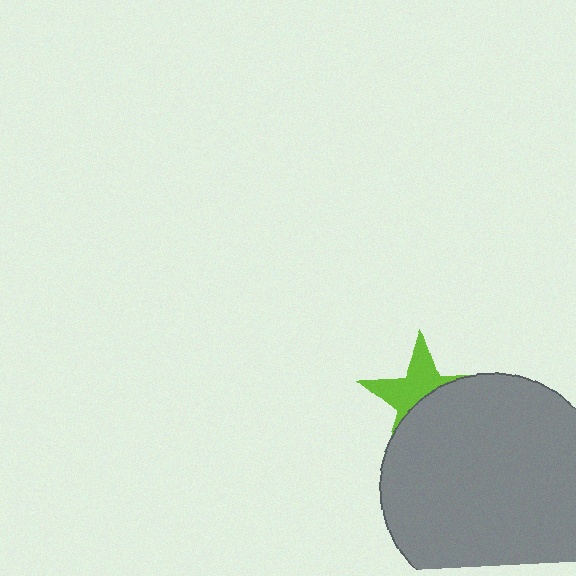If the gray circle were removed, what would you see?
You would see the complete lime star.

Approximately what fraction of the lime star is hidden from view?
Roughly 53% of the lime star is hidden behind the gray circle.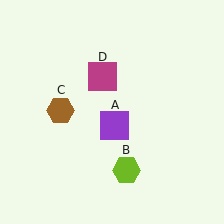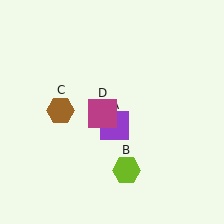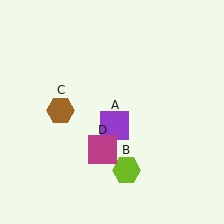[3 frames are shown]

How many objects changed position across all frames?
1 object changed position: magenta square (object D).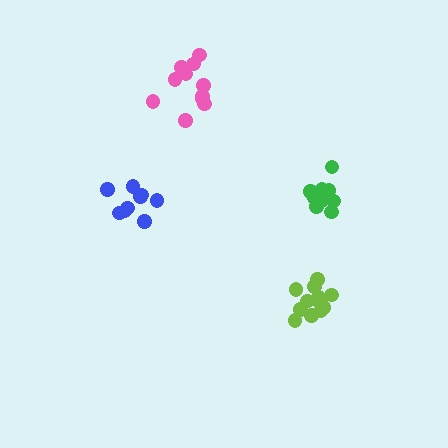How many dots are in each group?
Group 1: 9 dots, Group 2: 12 dots, Group 3: 11 dots, Group 4: 13 dots (45 total).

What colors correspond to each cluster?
The clusters are colored: blue, green, pink, lime.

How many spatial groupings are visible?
There are 4 spatial groupings.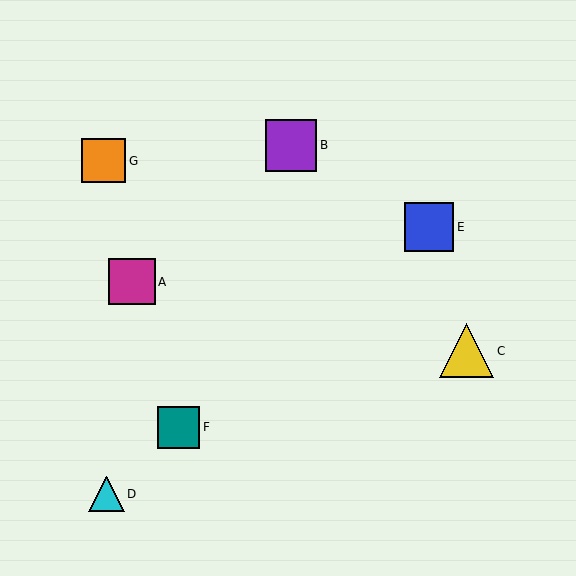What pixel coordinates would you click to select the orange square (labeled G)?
Click at (103, 161) to select the orange square G.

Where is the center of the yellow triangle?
The center of the yellow triangle is at (466, 351).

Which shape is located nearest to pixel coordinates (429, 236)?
The blue square (labeled E) at (429, 227) is nearest to that location.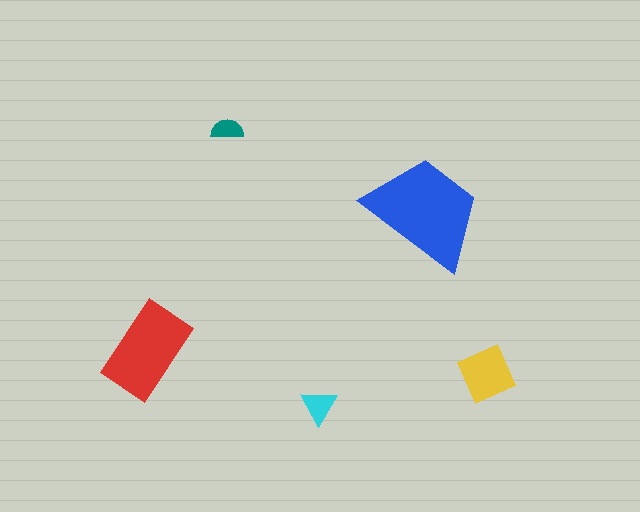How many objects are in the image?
There are 5 objects in the image.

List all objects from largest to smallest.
The blue trapezoid, the red rectangle, the yellow square, the cyan triangle, the teal semicircle.